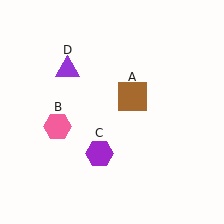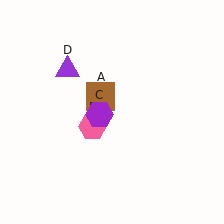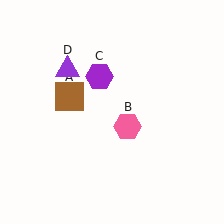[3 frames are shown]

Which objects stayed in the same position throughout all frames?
Purple triangle (object D) remained stationary.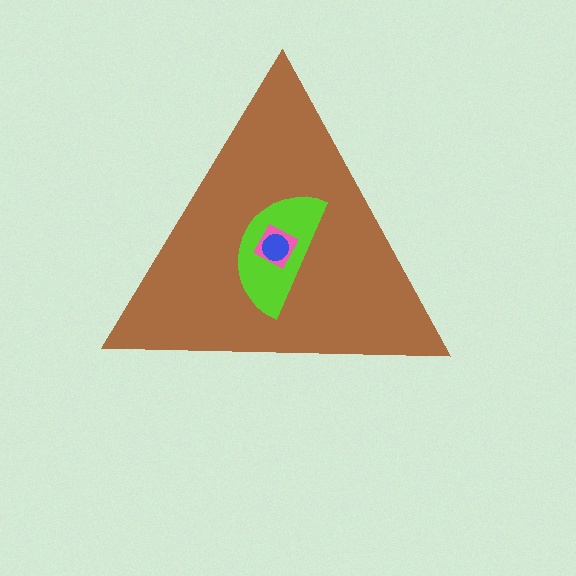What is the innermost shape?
The blue circle.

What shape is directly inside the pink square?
The blue circle.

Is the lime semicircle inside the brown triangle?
Yes.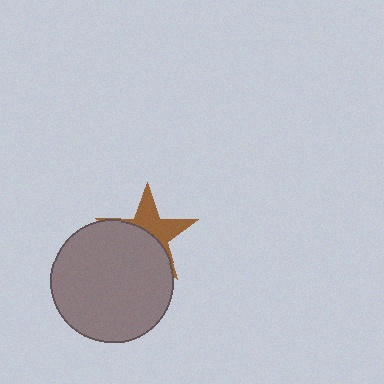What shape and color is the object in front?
The object in front is a gray circle.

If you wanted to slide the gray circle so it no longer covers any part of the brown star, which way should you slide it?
Slide it down — that is the most direct way to separate the two shapes.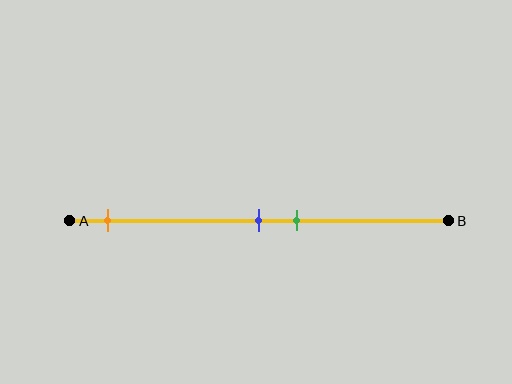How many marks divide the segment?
There are 3 marks dividing the segment.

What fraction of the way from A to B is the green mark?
The green mark is approximately 60% (0.6) of the way from A to B.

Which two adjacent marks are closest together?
The blue and green marks are the closest adjacent pair.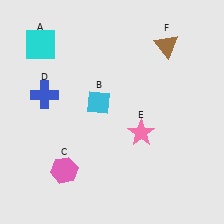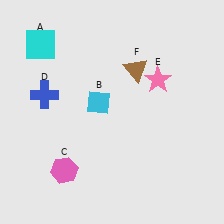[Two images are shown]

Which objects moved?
The objects that moved are: the pink star (E), the brown triangle (F).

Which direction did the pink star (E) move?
The pink star (E) moved up.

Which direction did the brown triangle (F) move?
The brown triangle (F) moved left.